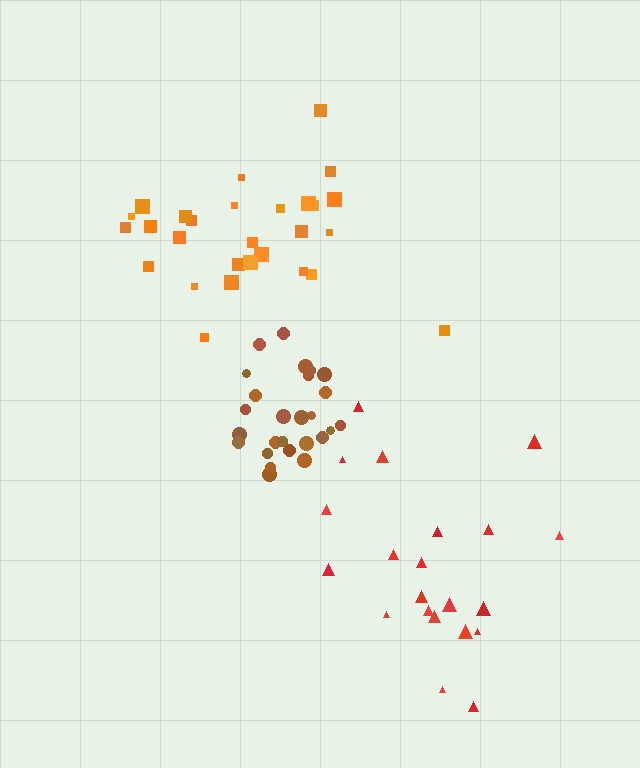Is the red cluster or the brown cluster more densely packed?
Brown.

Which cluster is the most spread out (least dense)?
Red.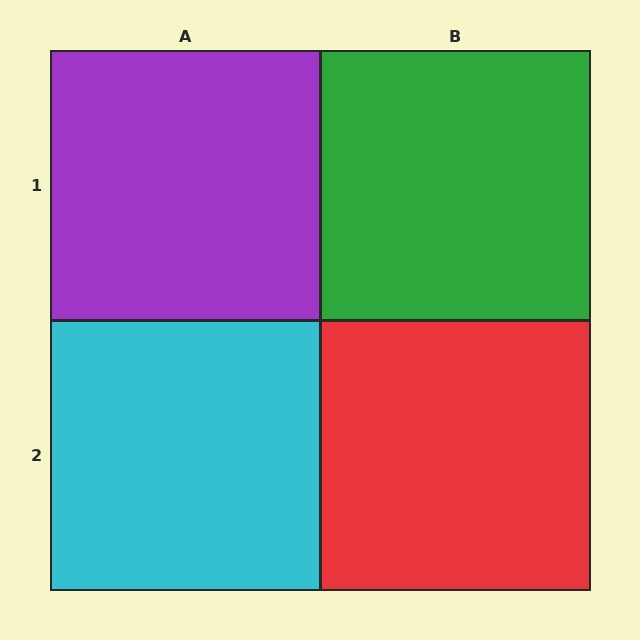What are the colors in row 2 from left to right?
Cyan, red.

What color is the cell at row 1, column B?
Green.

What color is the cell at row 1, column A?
Purple.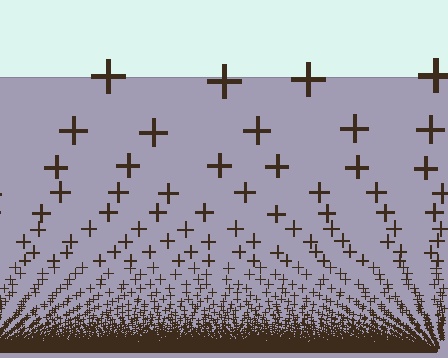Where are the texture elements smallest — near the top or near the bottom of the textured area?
Near the bottom.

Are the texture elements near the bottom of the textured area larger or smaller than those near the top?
Smaller. The gradient is inverted — elements near the bottom are smaller and denser.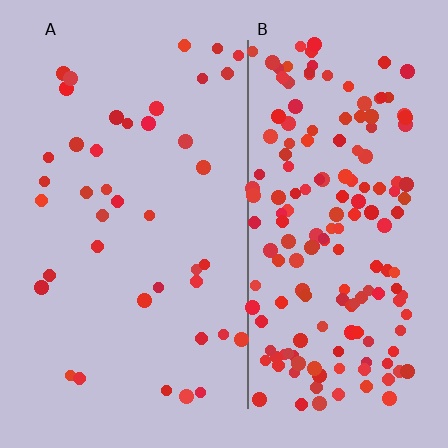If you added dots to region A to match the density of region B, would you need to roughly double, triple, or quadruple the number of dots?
Approximately quadruple.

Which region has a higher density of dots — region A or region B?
B (the right).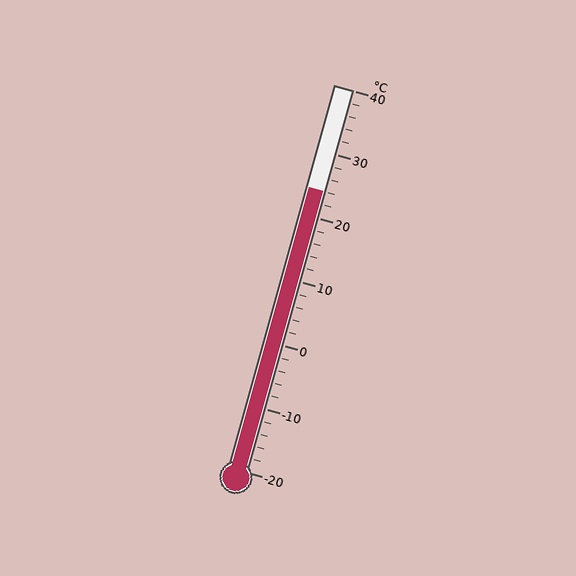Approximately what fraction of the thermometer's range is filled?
The thermometer is filled to approximately 75% of its range.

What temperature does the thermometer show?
The thermometer shows approximately 24°C.